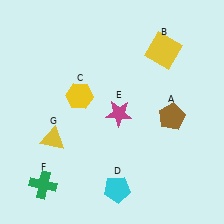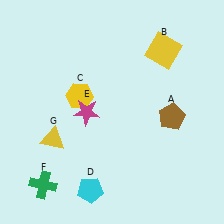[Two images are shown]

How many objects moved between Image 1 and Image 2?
2 objects moved between the two images.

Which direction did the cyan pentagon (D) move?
The cyan pentagon (D) moved left.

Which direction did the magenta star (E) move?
The magenta star (E) moved left.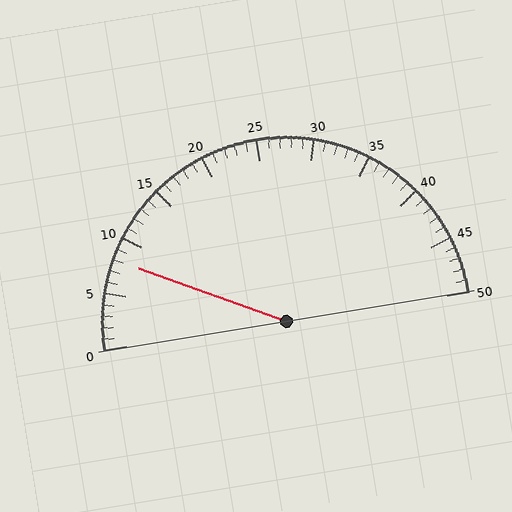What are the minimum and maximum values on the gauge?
The gauge ranges from 0 to 50.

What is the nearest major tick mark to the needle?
The nearest major tick mark is 10.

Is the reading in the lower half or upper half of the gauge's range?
The reading is in the lower half of the range (0 to 50).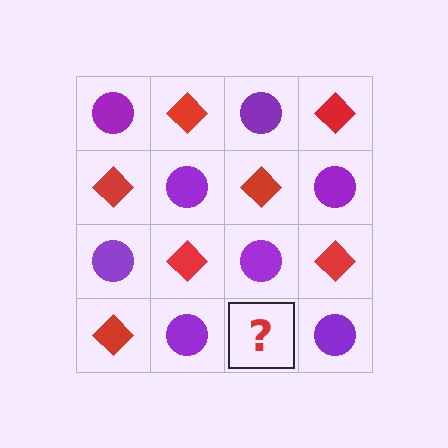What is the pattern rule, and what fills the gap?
The rule is that it alternates purple circle and red diamond in a checkerboard pattern. The gap should be filled with a red diamond.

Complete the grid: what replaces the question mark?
The question mark should be replaced with a red diamond.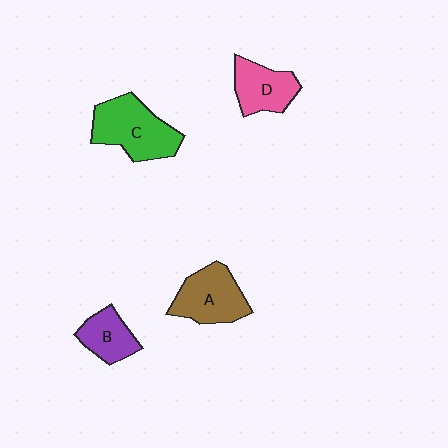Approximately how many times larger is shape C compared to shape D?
Approximately 1.5 times.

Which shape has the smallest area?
Shape B (purple).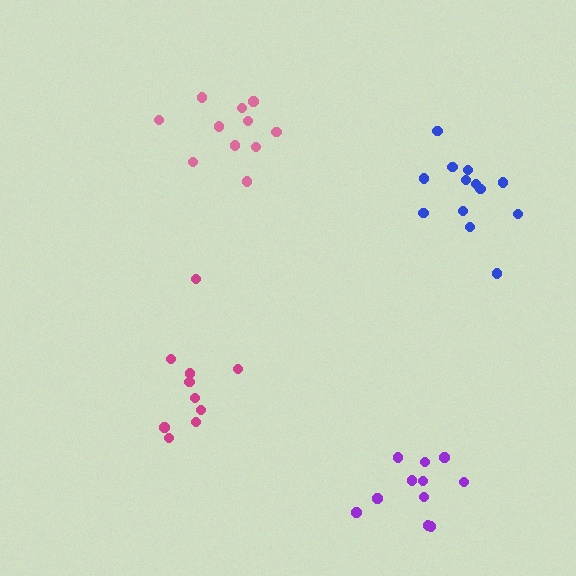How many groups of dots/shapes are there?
There are 4 groups.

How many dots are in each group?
Group 1: 11 dots, Group 2: 11 dots, Group 3: 10 dots, Group 4: 13 dots (45 total).